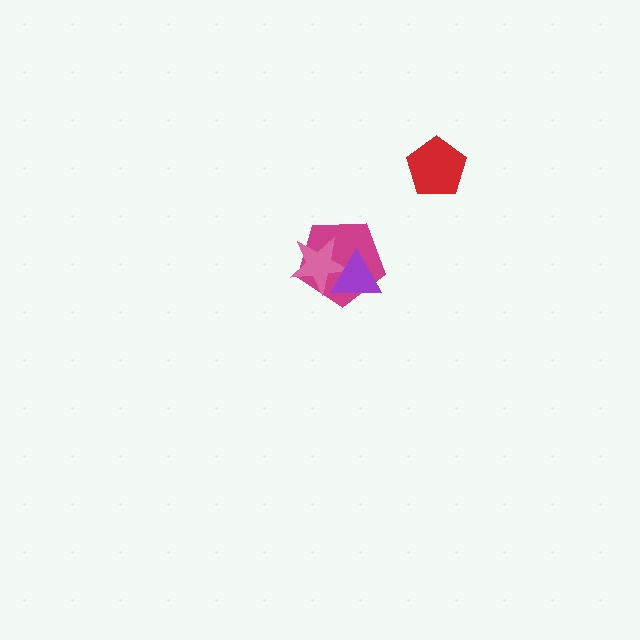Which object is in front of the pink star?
The purple triangle is in front of the pink star.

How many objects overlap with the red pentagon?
0 objects overlap with the red pentagon.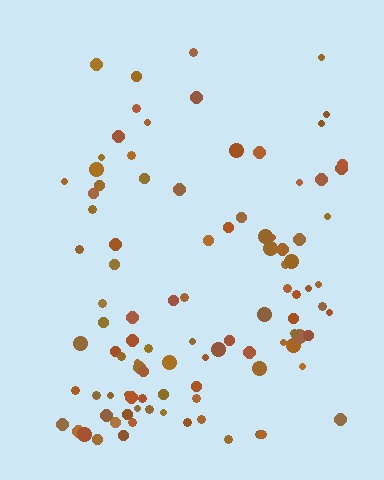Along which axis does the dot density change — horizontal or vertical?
Vertical.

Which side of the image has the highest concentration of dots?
The bottom.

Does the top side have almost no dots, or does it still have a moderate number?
Still a moderate number, just noticeably fewer than the bottom.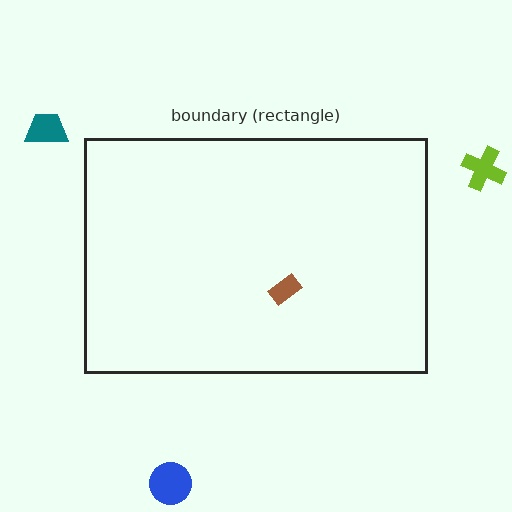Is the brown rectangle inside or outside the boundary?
Inside.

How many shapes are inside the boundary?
1 inside, 3 outside.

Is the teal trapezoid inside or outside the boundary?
Outside.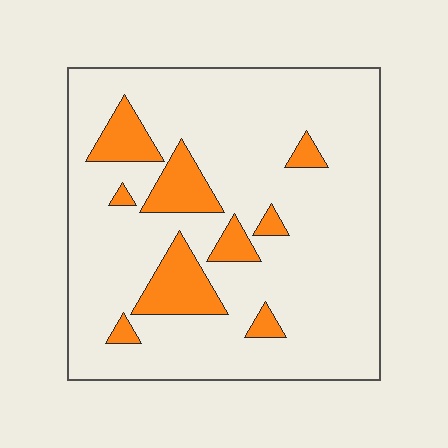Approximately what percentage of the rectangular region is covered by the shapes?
Approximately 15%.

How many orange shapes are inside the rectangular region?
9.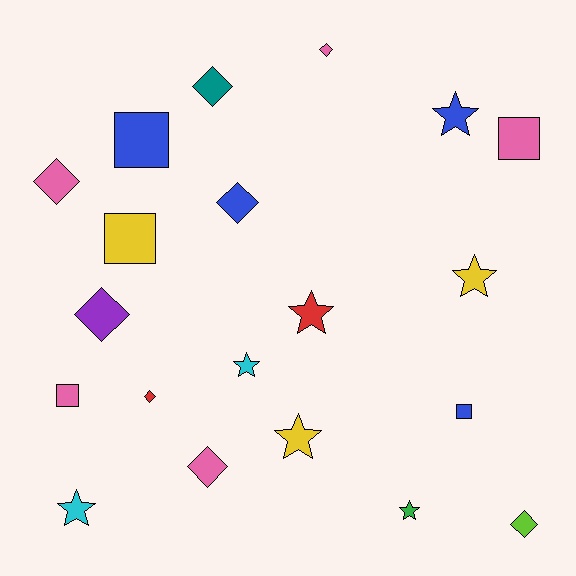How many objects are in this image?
There are 20 objects.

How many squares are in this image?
There are 5 squares.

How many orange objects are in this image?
There are no orange objects.